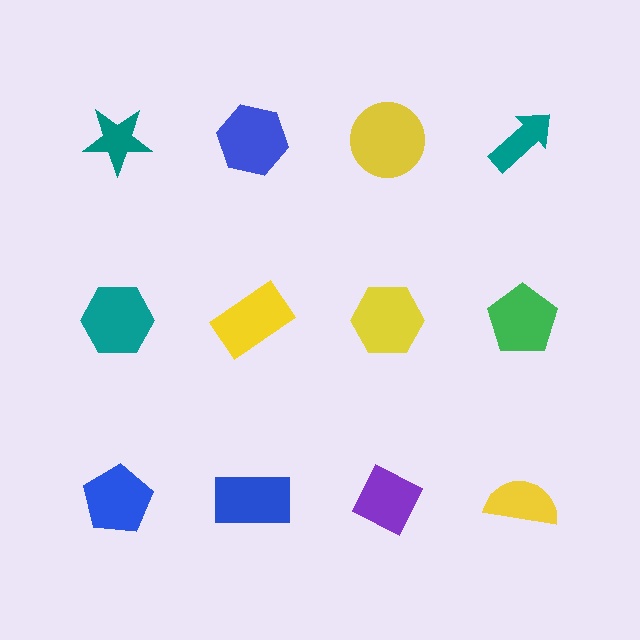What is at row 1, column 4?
A teal arrow.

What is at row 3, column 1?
A blue pentagon.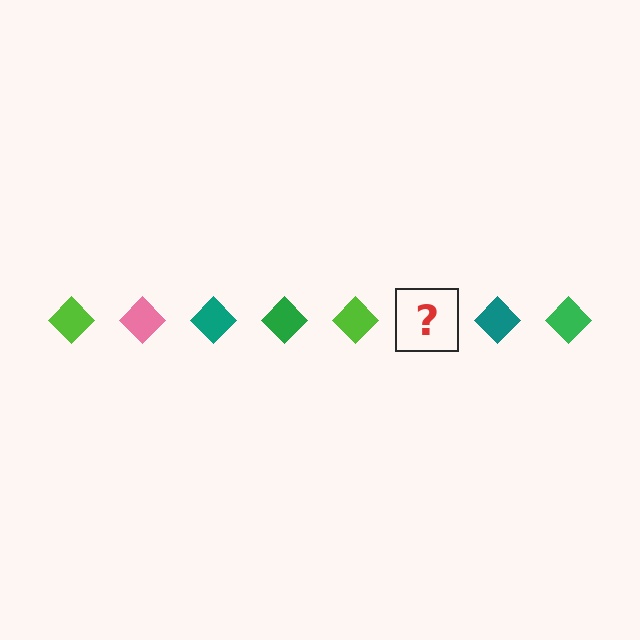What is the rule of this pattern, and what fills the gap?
The rule is that the pattern cycles through lime, pink, teal, green diamonds. The gap should be filled with a pink diamond.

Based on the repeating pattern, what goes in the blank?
The blank should be a pink diamond.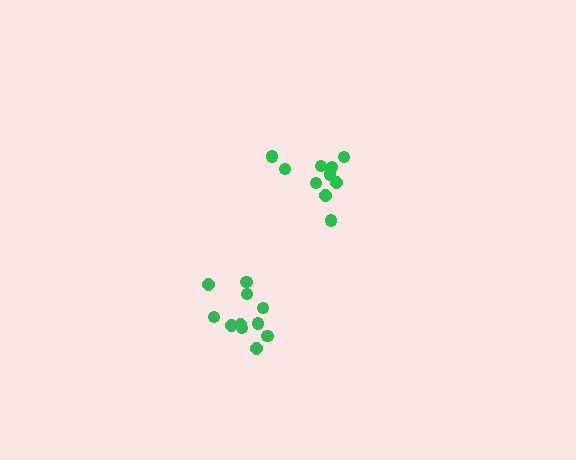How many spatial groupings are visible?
There are 2 spatial groupings.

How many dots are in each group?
Group 1: 11 dots, Group 2: 10 dots (21 total).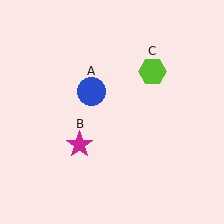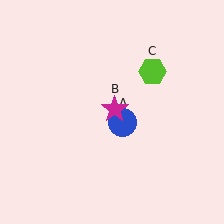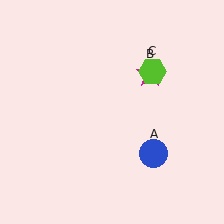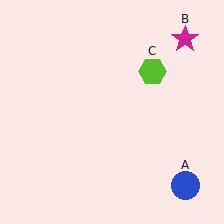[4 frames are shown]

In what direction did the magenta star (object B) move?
The magenta star (object B) moved up and to the right.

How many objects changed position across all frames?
2 objects changed position: blue circle (object A), magenta star (object B).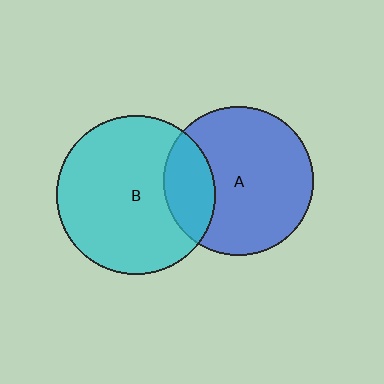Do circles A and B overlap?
Yes.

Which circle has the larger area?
Circle B (cyan).